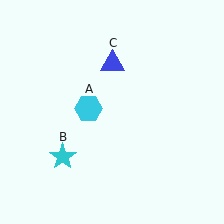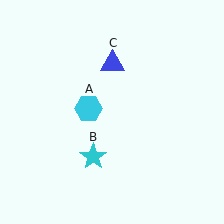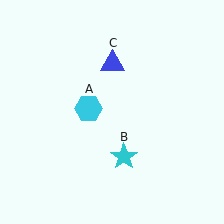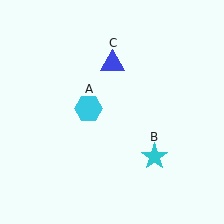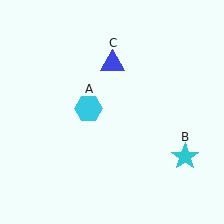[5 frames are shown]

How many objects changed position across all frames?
1 object changed position: cyan star (object B).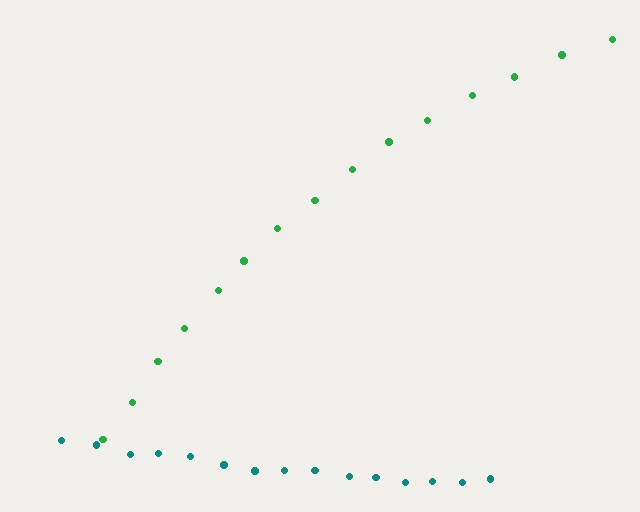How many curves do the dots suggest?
There are 2 distinct paths.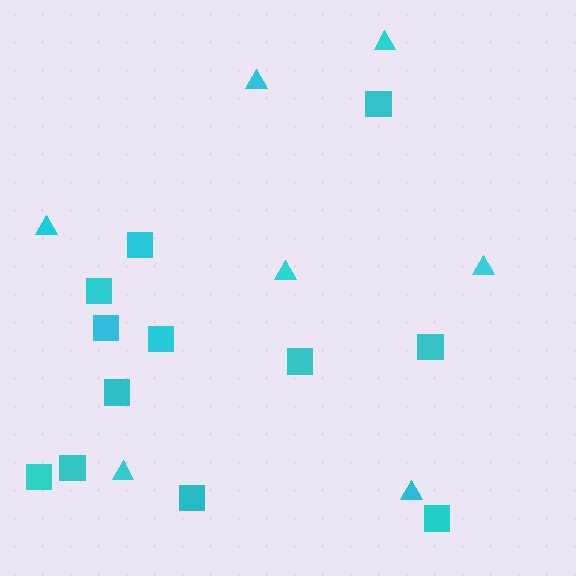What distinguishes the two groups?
There are 2 groups: one group of triangles (7) and one group of squares (12).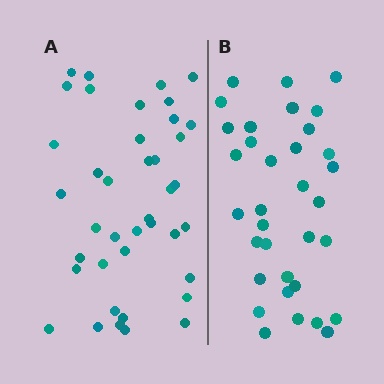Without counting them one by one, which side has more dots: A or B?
Region A (the left region) has more dots.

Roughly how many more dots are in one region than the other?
Region A has about 6 more dots than region B.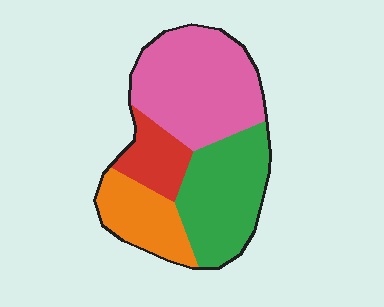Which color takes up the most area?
Pink, at roughly 40%.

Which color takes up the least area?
Red, at roughly 15%.